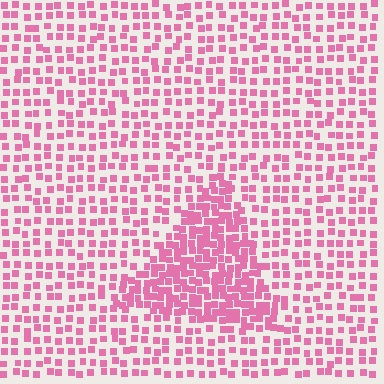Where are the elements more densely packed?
The elements are more densely packed inside the triangle boundary.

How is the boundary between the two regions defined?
The boundary is defined by a change in element density (approximately 2.1x ratio). All elements are the same color, size, and shape.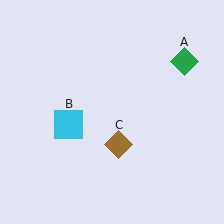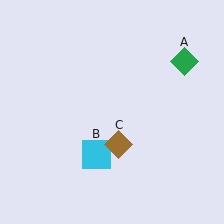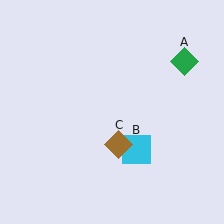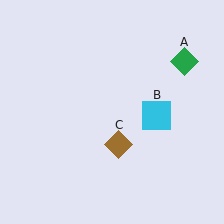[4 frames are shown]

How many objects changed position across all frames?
1 object changed position: cyan square (object B).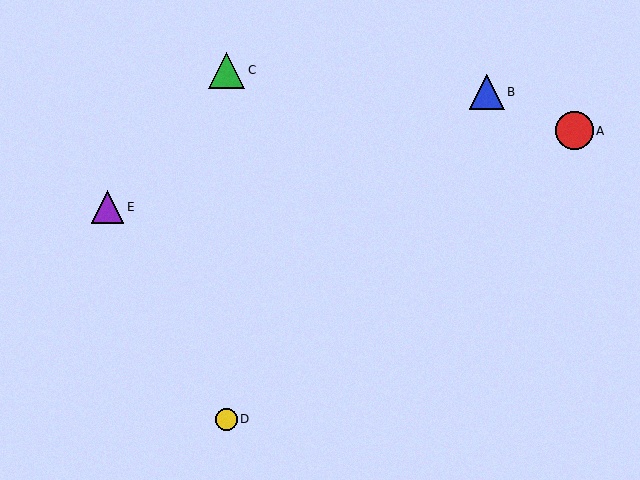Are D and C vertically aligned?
Yes, both are at x≈226.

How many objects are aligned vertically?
2 objects (C, D) are aligned vertically.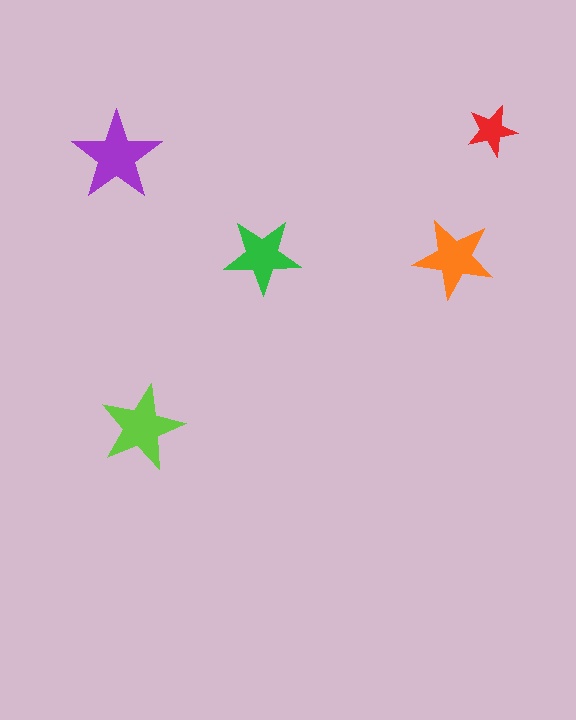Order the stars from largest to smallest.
the purple one, the lime one, the orange one, the green one, the red one.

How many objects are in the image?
There are 5 objects in the image.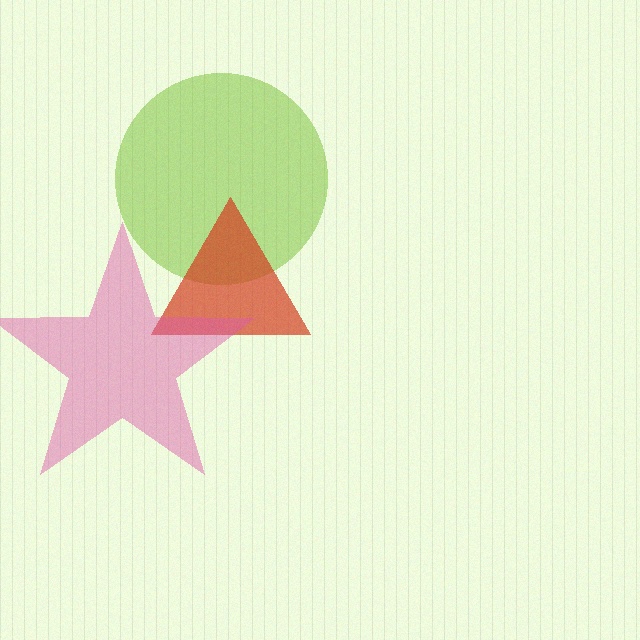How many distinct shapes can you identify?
There are 3 distinct shapes: a lime circle, a red triangle, a pink star.